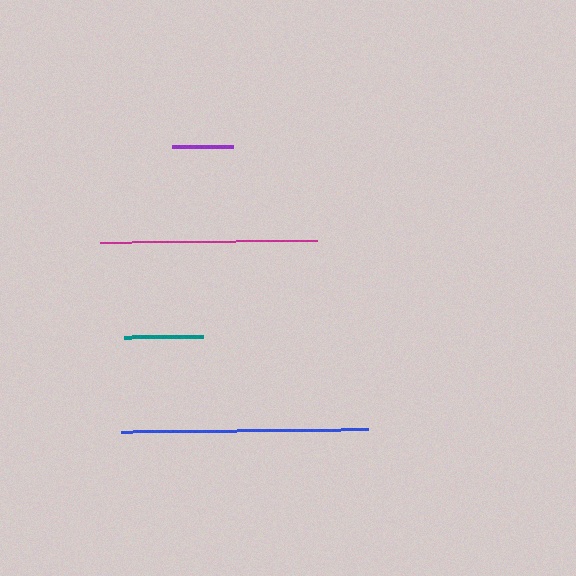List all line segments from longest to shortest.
From longest to shortest: blue, magenta, teal, purple.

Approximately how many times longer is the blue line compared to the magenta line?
The blue line is approximately 1.1 times the length of the magenta line.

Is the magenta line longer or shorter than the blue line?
The blue line is longer than the magenta line.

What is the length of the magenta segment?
The magenta segment is approximately 218 pixels long.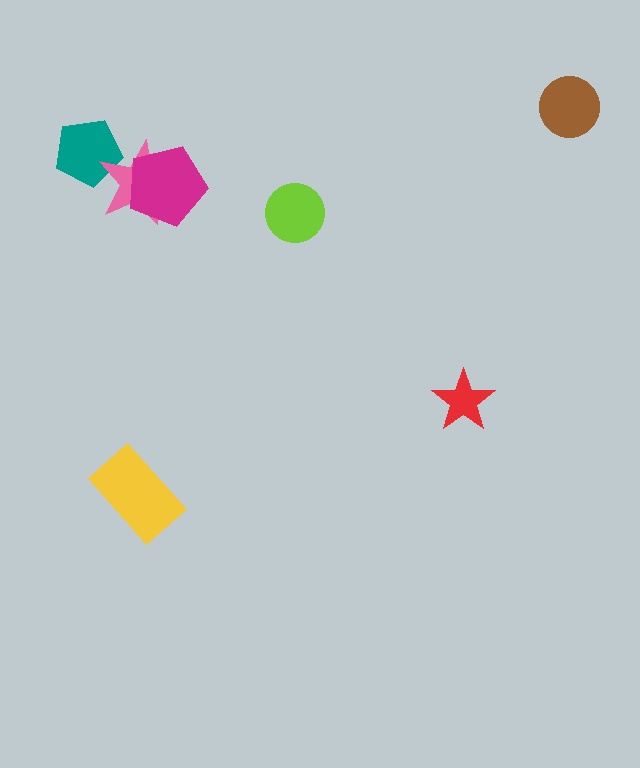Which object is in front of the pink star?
The magenta pentagon is in front of the pink star.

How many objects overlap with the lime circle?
0 objects overlap with the lime circle.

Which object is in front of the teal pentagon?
The pink star is in front of the teal pentagon.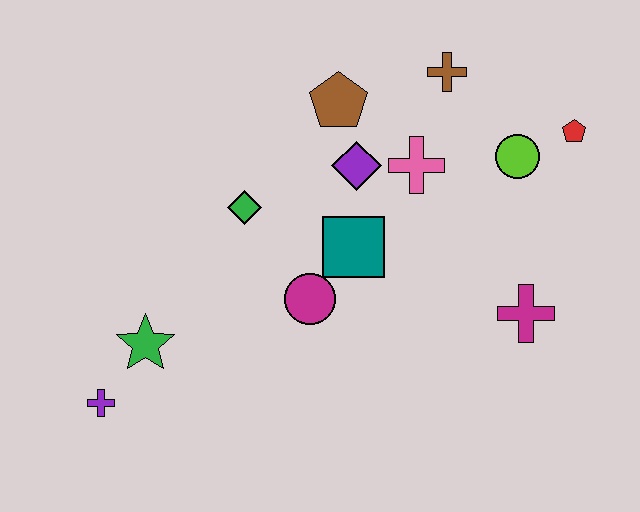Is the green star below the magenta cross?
Yes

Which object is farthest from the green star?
The red pentagon is farthest from the green star.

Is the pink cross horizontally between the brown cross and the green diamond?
Yes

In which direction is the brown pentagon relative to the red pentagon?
The brown pentagon is to the left of the red pentagon.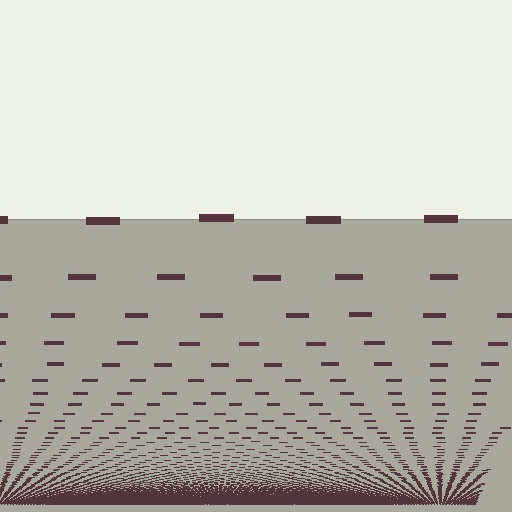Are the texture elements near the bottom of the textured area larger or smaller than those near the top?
Smaller. The gradient is inverted — elements near the bottom are smaller and denser.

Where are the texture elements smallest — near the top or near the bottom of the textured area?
Near the bottom.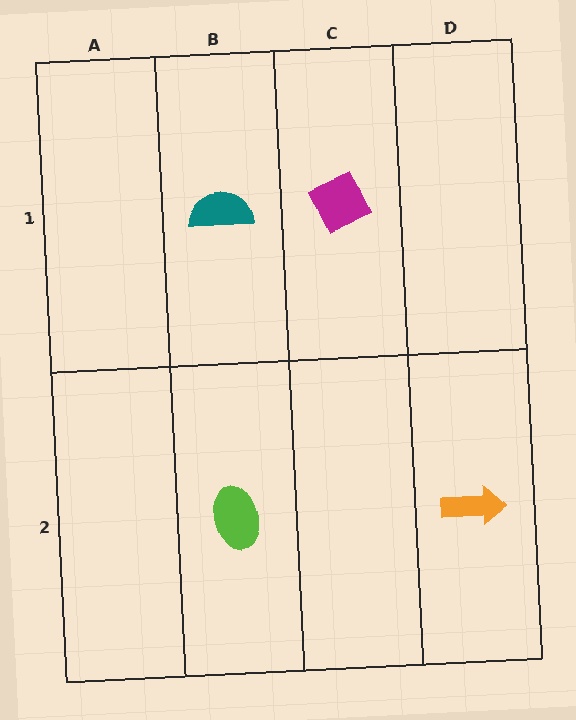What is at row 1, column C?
A magenta diamond.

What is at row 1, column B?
A teal semicircle.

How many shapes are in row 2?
2 shapes.